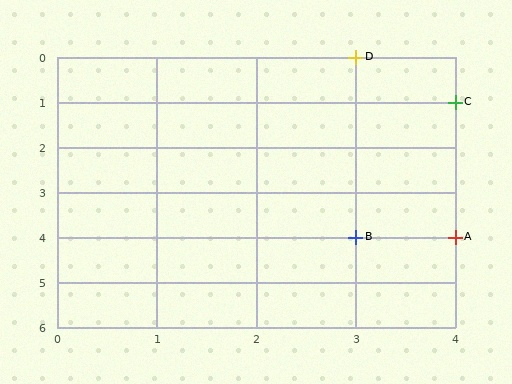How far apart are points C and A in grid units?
Points C and A are 3 rows apart.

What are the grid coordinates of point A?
Point A is at grid coordinates (4, 4).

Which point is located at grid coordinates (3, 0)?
Point D is at (3, 0).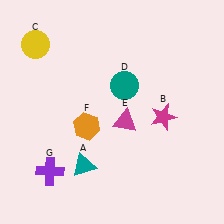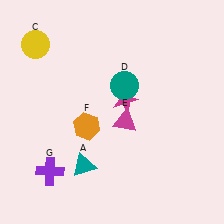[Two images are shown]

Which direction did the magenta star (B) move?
The magenta star (B) moved left.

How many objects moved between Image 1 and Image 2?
1 object moved between the two images.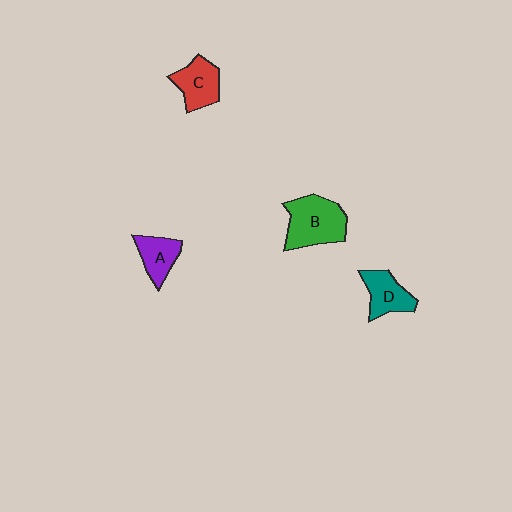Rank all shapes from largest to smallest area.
From largest to smallest: B (green), C (red), D (teal), A (purple).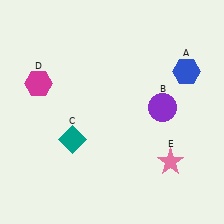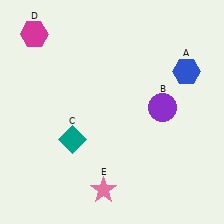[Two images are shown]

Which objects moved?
The objects that moved are: the magenta hexagon (D), the pink star (E).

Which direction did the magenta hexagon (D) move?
The magenta hexagon (D) moved up.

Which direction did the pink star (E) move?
The pink star (E) moved left.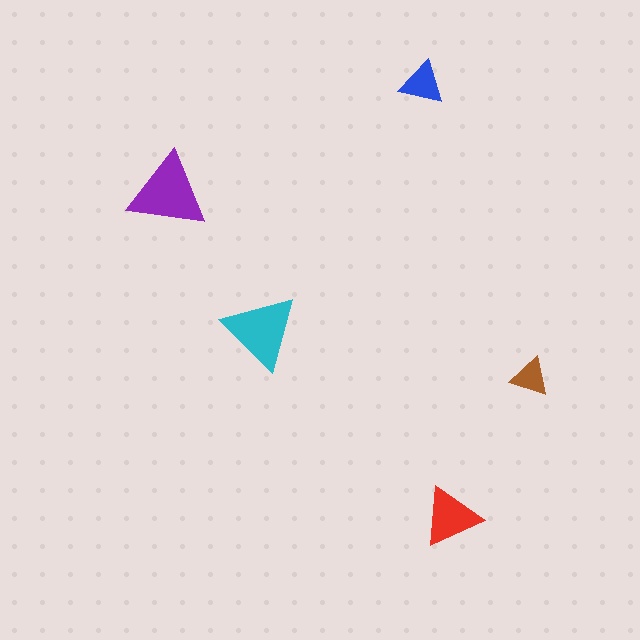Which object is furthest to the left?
The purple triangle is leftmost.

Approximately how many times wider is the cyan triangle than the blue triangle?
About 1.5 times wider.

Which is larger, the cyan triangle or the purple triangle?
The purple one.